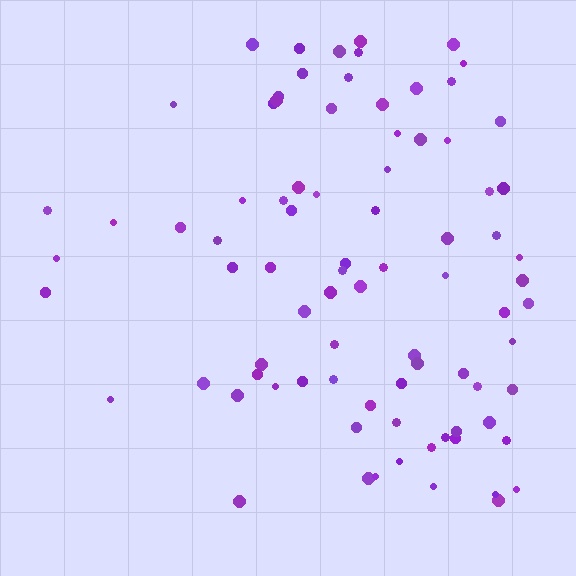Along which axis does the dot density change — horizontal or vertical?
Horizontal.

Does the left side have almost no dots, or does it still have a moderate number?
Still a moderate number, just noticeably fewer than the right.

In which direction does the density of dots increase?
From left to right, with the right side densest.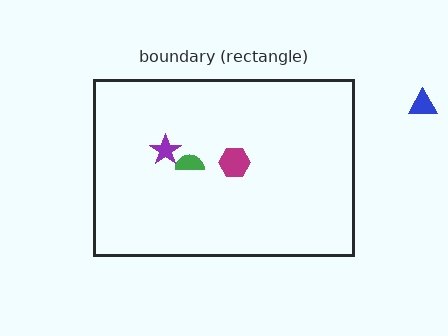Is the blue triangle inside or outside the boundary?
Outside.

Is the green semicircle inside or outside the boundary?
Inside.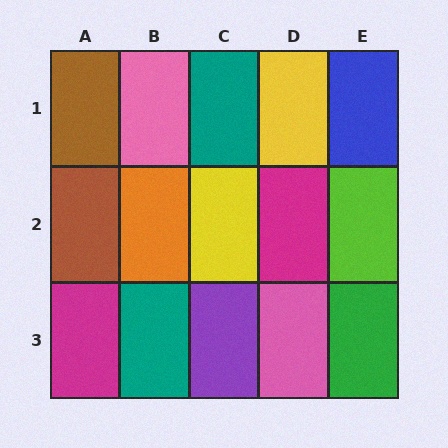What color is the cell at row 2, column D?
Magenta.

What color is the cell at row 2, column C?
Yellow.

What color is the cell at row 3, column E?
Green.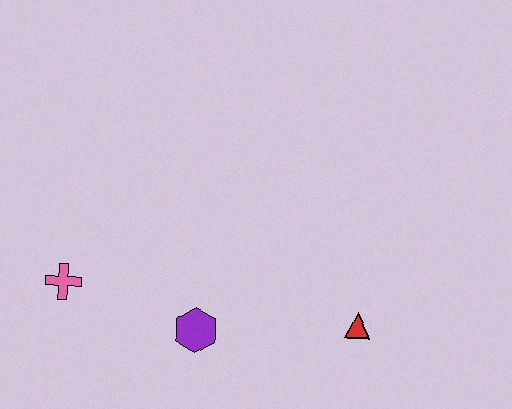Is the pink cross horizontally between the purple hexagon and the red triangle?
No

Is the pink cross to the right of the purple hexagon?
No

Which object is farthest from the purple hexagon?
The red triangle is farthest from the purple hexagon.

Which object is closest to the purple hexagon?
The pink cross is closest to the purple hexagon.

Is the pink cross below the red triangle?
No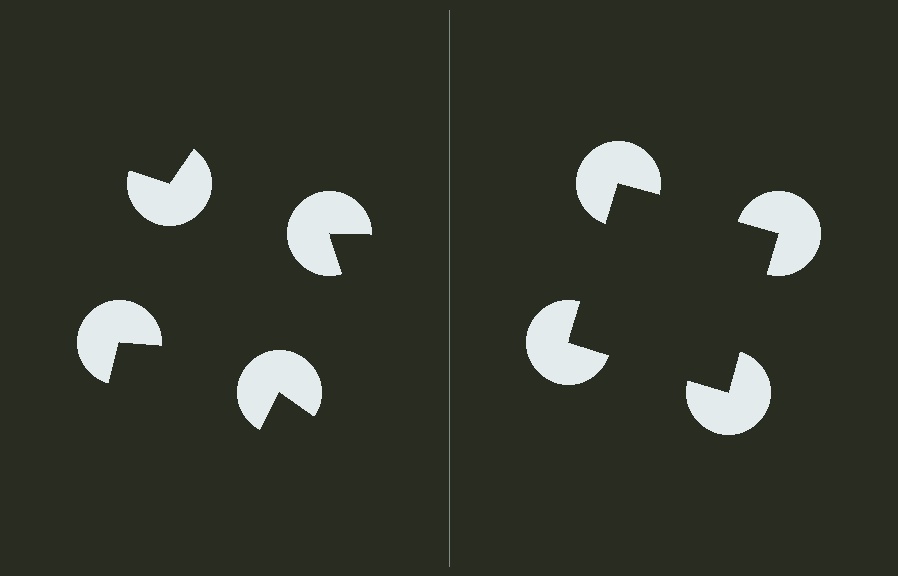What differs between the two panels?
The pac-man discs are positioned identically on both sides; only the wedge orientations differ. On the right they align to a square; on the left they are misaligned.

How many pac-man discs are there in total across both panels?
8 — 4 on each side.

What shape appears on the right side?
An illusory square.